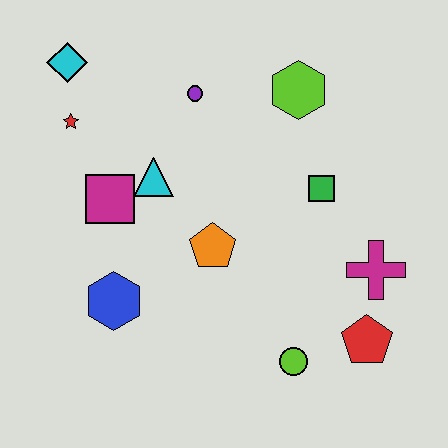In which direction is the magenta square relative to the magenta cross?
The magenta square is to the left of the magenta cross.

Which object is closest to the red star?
The cyan diamond is closest to the red star.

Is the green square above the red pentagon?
Yes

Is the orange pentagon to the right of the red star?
Yes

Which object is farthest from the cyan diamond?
The red pentagon is farthest from the cyan diamond.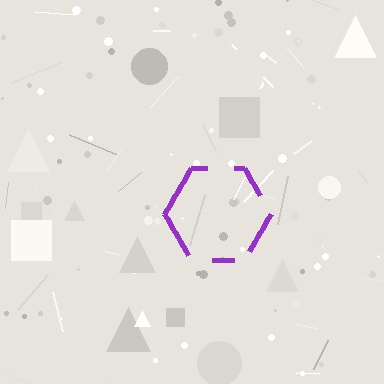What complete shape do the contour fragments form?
The contour fragments form a hexagon.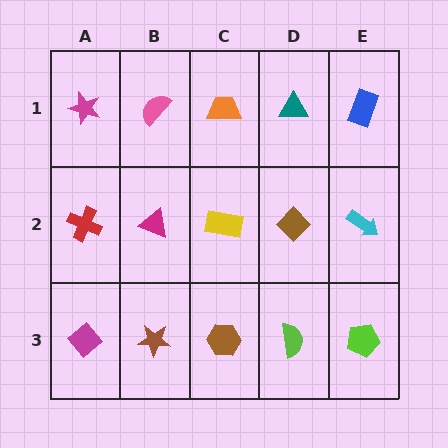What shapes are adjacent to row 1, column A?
A red cross (row 2, column A), a pink semicircle (row 1, column B).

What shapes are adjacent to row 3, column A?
A red cross (row 2, column A), a brown star (row 3, column B).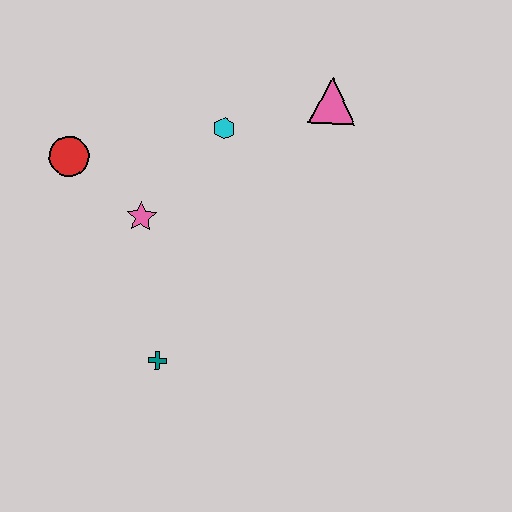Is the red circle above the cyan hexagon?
No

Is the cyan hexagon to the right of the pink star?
Yes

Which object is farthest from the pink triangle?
The teal cross is farthest from the pink triangle.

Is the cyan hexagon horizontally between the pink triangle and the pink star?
Yes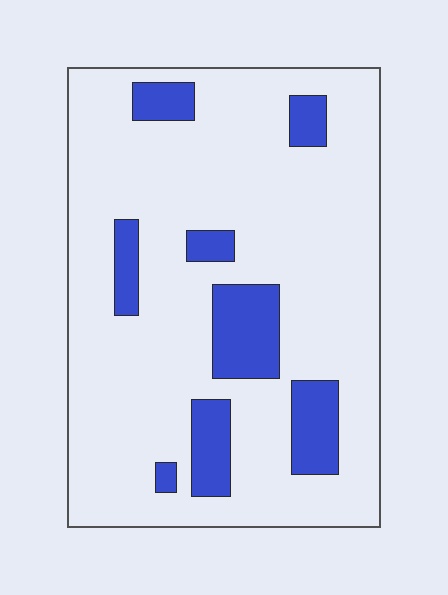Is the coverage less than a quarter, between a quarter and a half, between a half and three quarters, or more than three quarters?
Less than a quarter.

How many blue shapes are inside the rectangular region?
8.